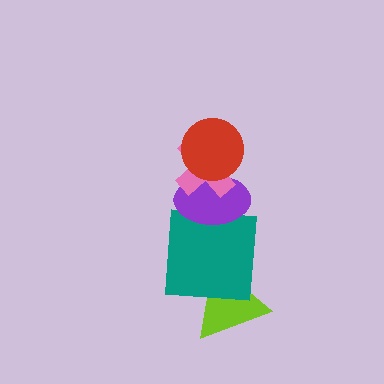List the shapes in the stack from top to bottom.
From top to bottom: the red circle, the pink cross, the purple ellipse, the teal square, the lime triangle.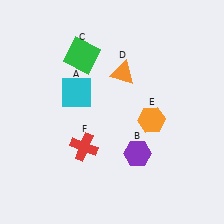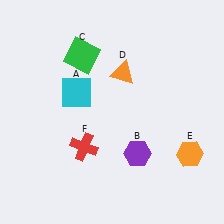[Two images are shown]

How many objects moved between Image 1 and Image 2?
1 object moved between the two images.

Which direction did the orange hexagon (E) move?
The orange hexagon (E) moved right.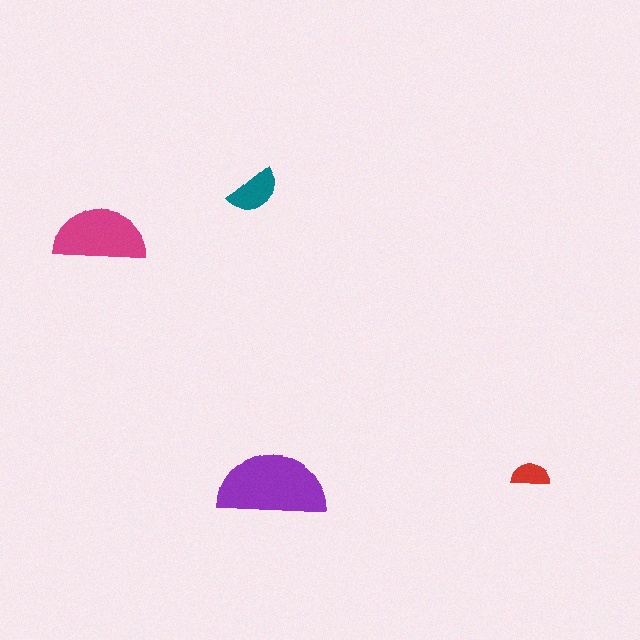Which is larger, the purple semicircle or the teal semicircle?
The purple one.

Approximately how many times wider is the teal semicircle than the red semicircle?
About 1.5 times wider.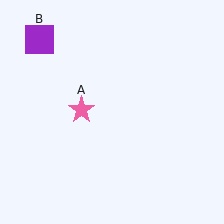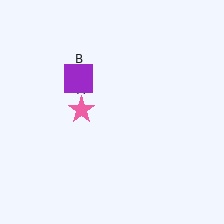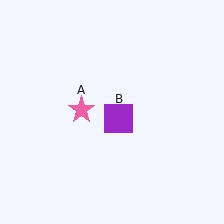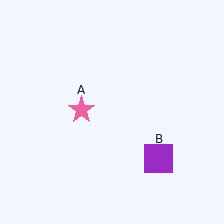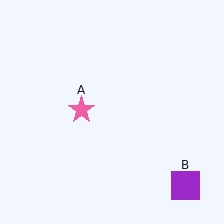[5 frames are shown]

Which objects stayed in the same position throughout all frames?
Pink star (object A) remained stationary.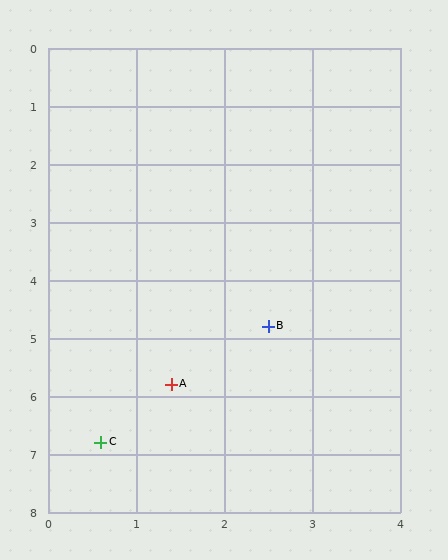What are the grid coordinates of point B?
Point B is at approximately (2.5, 4.8).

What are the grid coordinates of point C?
Point C is at approximately (0.6, 6.8).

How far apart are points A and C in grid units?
Points A and C are about 1.3 grid units apart.